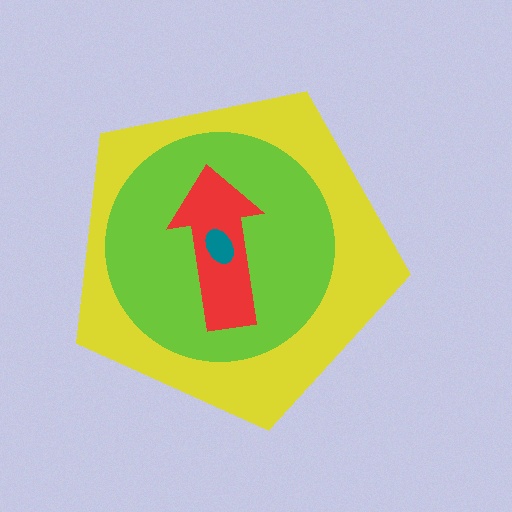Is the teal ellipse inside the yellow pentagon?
Yes.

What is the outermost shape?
The yellow pentagon.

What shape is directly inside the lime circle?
The red arrow.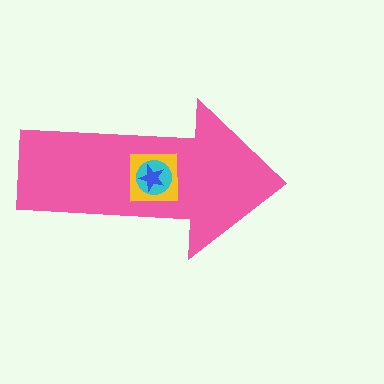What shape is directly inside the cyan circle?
The blue star.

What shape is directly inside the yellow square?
The cyan circle.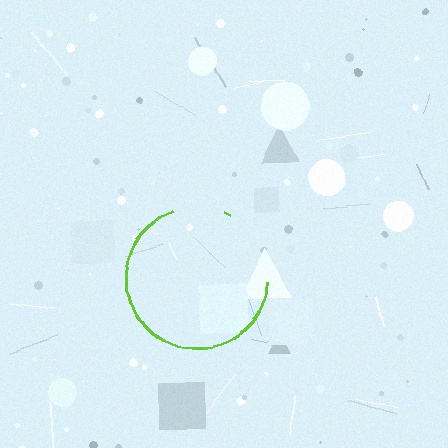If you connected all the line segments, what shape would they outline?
They would outline a circle.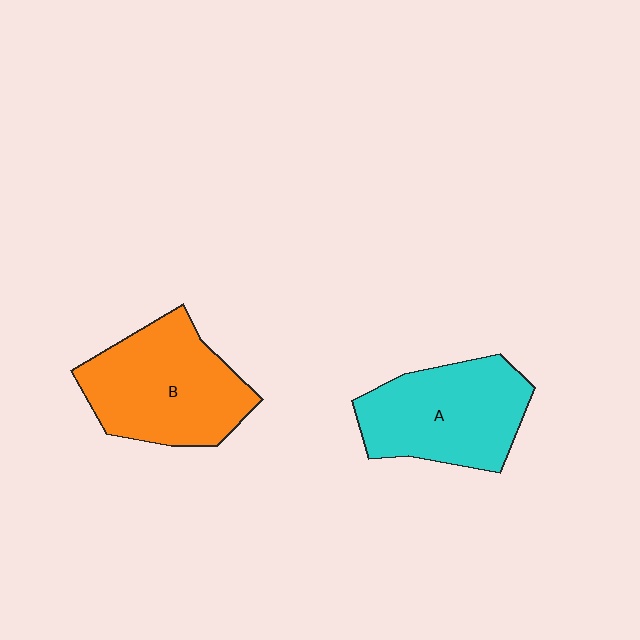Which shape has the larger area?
Shape B (orange).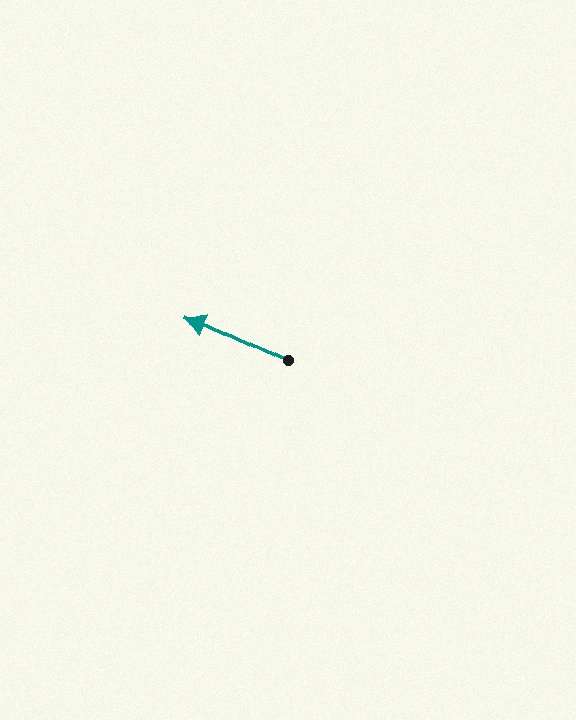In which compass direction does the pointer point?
Northwest.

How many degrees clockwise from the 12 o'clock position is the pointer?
Approximately 295 degrees.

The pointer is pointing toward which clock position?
Roughly 10 o'clock.